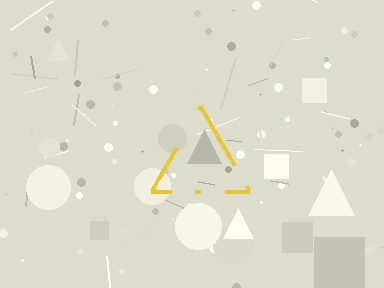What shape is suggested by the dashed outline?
The dashed outline suggests a triangle.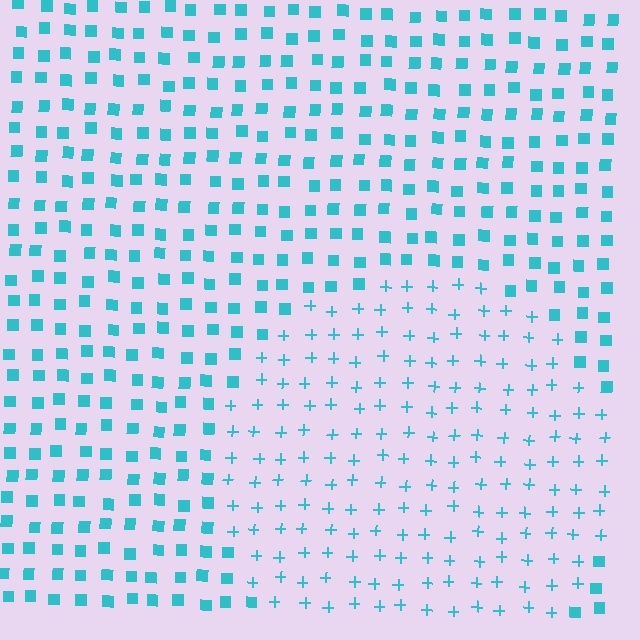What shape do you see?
I see a circle.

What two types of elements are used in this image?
The image uses plus signs inside the circle region and squares outside it.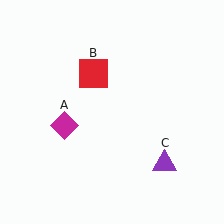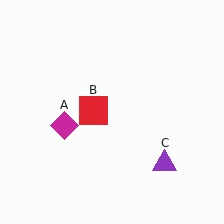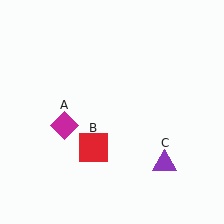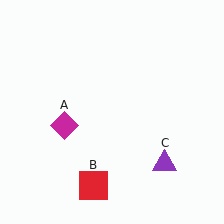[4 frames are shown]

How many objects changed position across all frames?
1 object changed position: red square (object B).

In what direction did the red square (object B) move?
The red square (object B) moved down.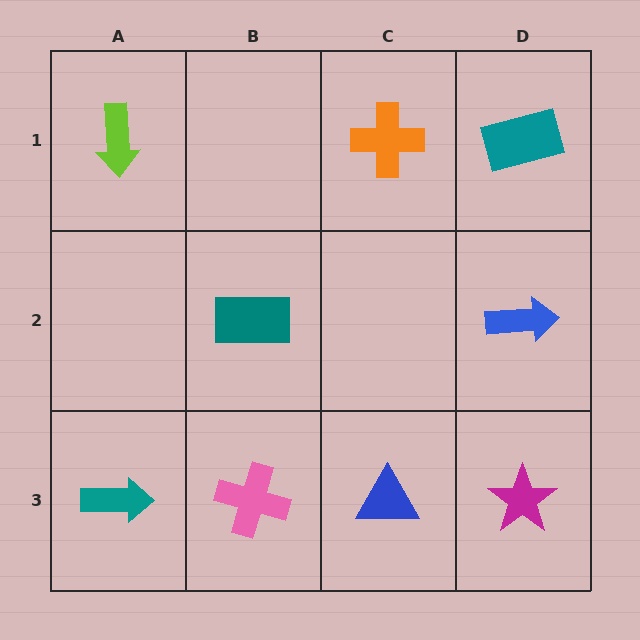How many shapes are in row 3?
4 shapes.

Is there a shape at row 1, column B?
No, that cell is empty.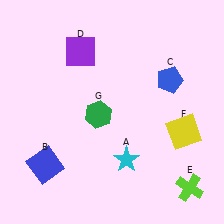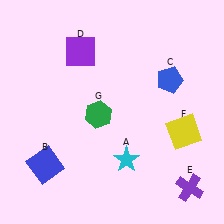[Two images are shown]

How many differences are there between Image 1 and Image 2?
There is 1 difference between the two images.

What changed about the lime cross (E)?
In Image 1, E is lime. In Image 2, it changed to purple.